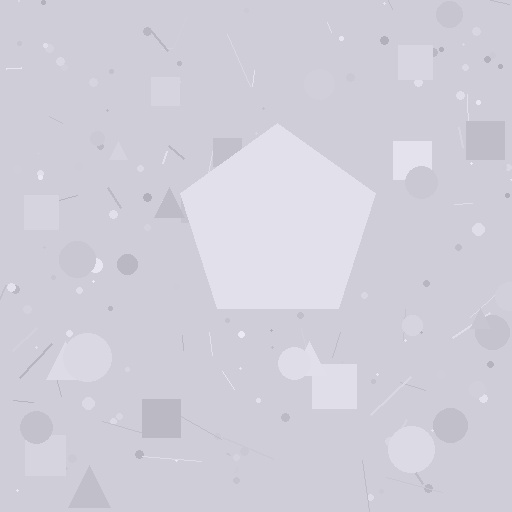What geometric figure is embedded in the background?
A pentagon is embedded in the background.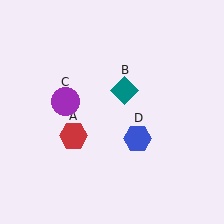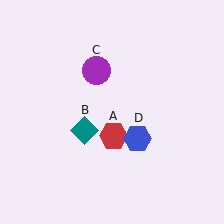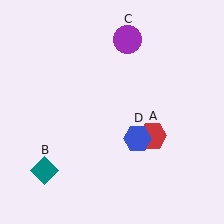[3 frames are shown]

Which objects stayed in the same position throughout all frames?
Blue hexagon (object D) remained stationary.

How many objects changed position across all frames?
3 objects changed position: red hexagon (object A), teal diamond (object B), purple circle (object C).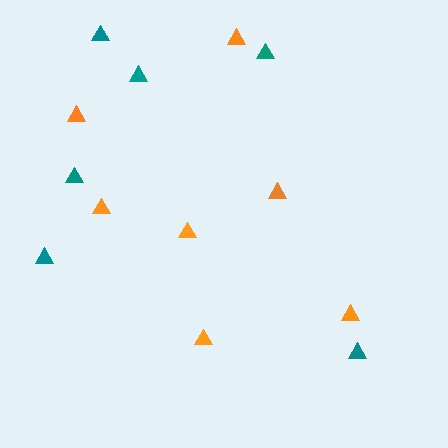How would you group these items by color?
There are 2 groups: one group of teal triangles (6) and one group of orange triangles (7).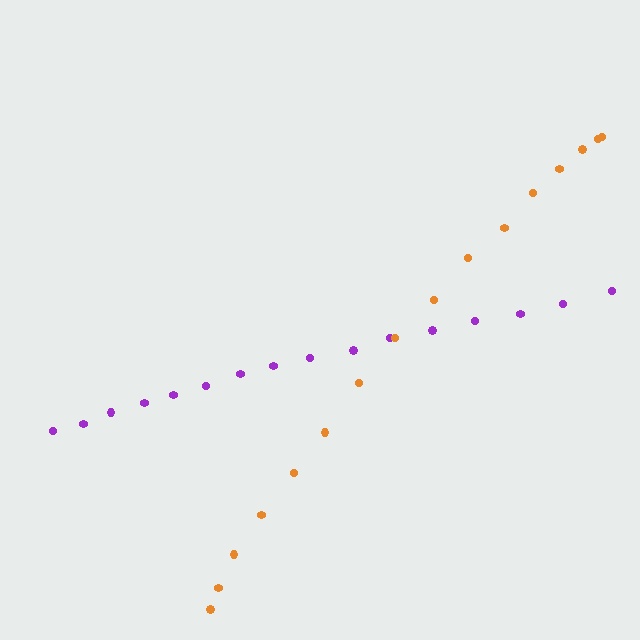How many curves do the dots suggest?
There are 2 distinct paths.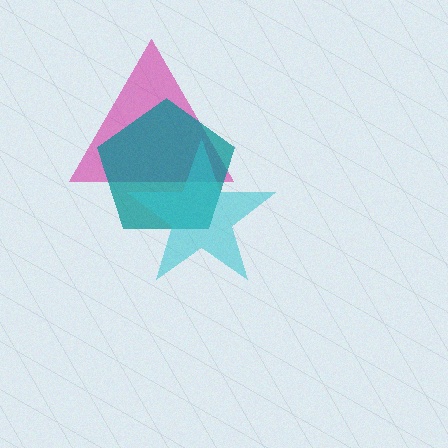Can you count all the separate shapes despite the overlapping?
Yes, there are 3 separate shapes.